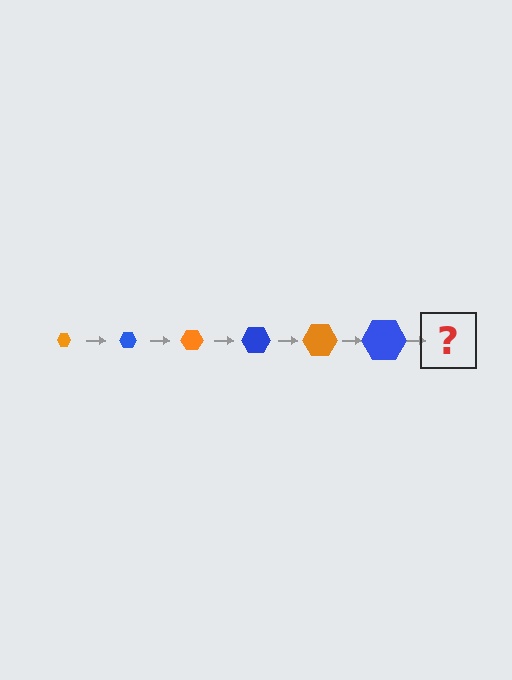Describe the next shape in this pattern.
It should be an orange hexagon, larger than the previous one.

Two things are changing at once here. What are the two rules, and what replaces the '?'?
The two rules are that the hexagon grows larger each step and the color cycles through orange and blue. The '?' should be an orange hexagon, larger than the previous one.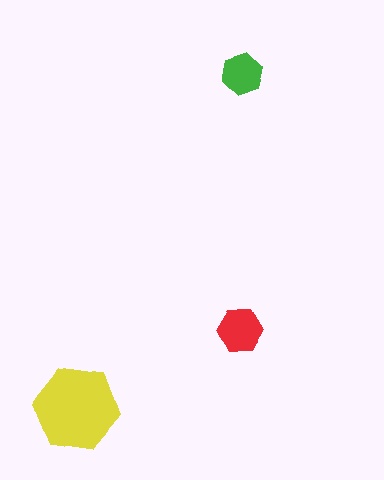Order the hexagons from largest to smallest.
the yellow one, the red one, the green one.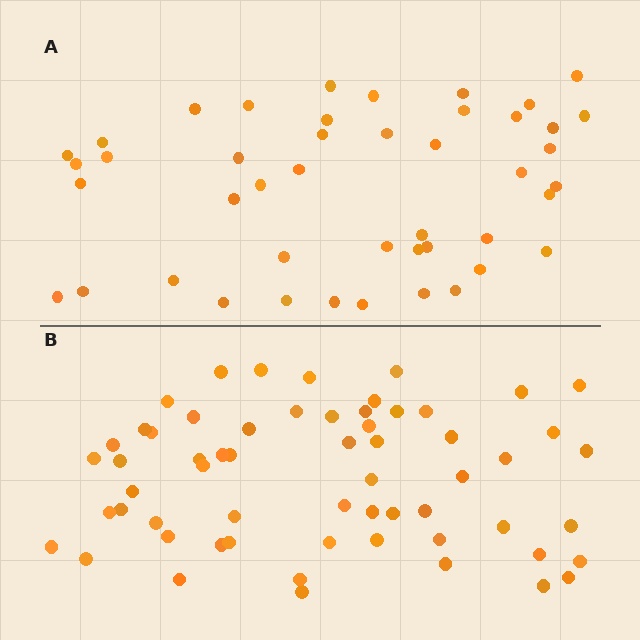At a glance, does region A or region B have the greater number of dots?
Region B (the bottom region) has more dots.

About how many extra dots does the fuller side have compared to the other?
Region B has approximately 15 more dots than region A.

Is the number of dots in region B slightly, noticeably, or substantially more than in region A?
Region B has noticeably more, but not dramatically so. The ratio is roughly 1.3 to 1.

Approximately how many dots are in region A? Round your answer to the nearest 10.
About 40 dots. (The exact count is 45, which rounds to 40.)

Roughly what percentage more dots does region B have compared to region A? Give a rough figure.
About 35% more.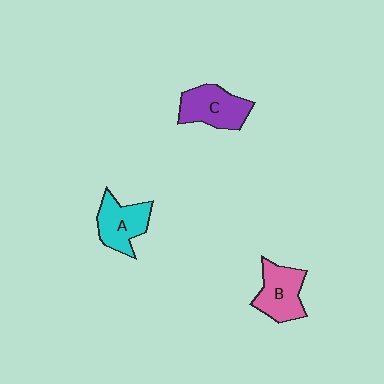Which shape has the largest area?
Shape C (purple).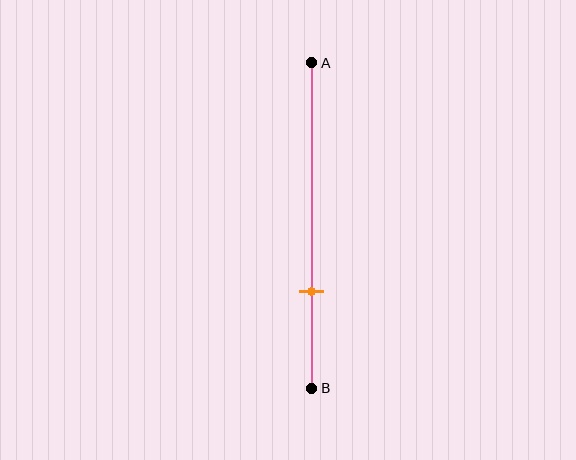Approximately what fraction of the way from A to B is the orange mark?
The orange mark is approximately 70% of the way from A to B.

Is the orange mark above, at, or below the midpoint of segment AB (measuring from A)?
The orange mark is below the midpoint of segment AB.